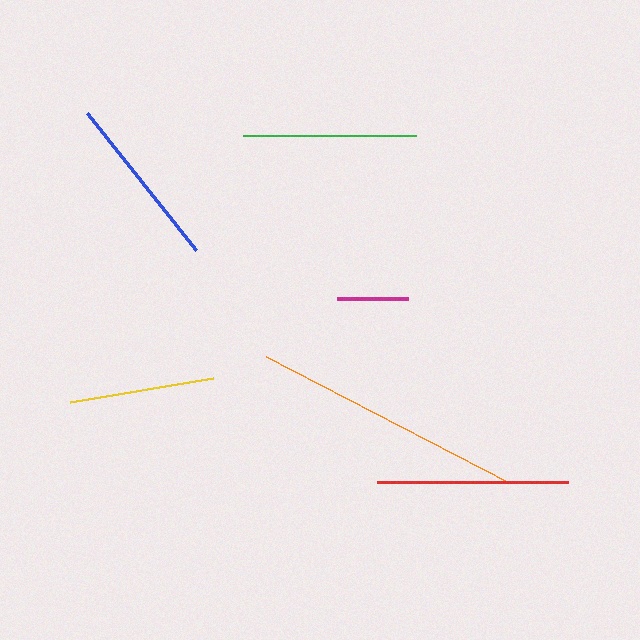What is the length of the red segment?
The red segment is approximately 191 pixels long.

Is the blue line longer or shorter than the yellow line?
The blue line is longer than the yellow line.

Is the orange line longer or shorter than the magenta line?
The orange line is longer than the magenta line.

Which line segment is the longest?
The orange line is the longest at approximately 275 pixels.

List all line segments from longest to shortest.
From longest to shortest: orange, red, blue, green, yellow, magenta.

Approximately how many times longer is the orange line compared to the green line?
The orange line is approximately 1.6 times the length of the green line.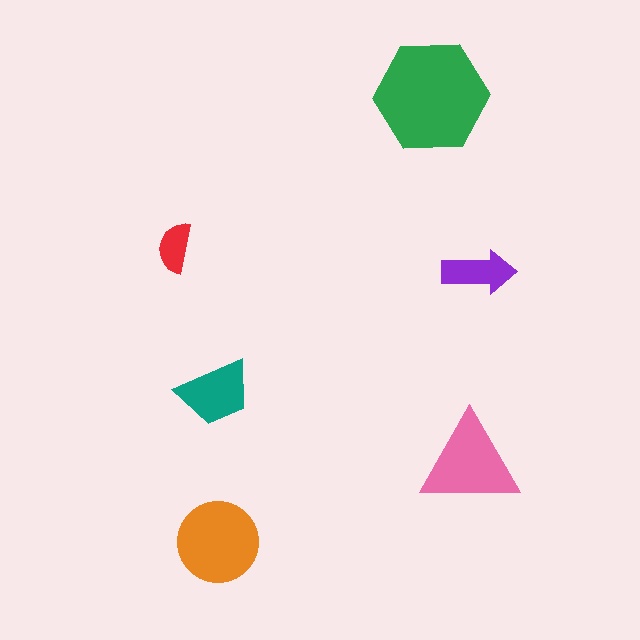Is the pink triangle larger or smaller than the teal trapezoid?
Larger.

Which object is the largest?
The green hexagon.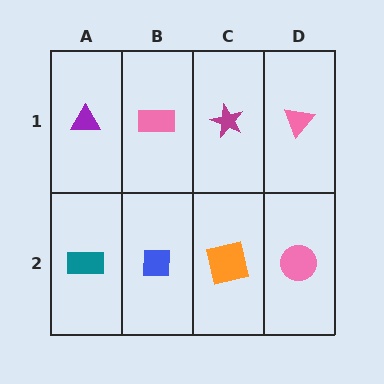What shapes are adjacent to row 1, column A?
A teal rectangle (row 2, column A), a pink rectangle (row 1, column B).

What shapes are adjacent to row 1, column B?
A blue square (row 2, column B), a purple triangle (row 1, column A), a magenta star (row 1, column C).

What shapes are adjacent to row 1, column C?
An orange square (row 2, column C), a pink rectangle (row 1, column B), a pink triangle (row 1, column D).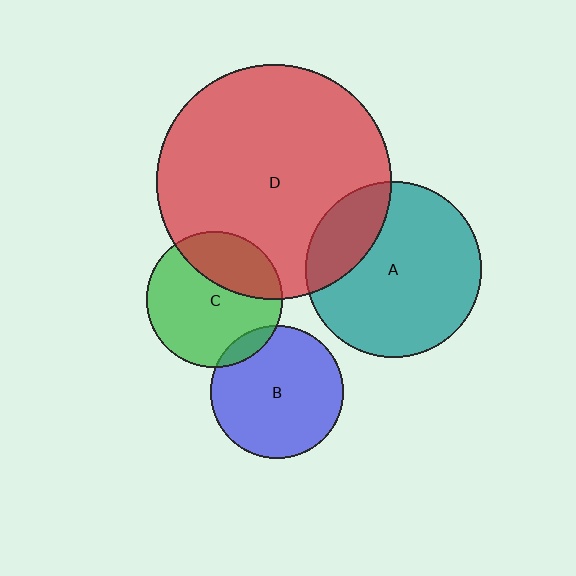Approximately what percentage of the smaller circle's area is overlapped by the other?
Approximately 25%.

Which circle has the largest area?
Circle D (red).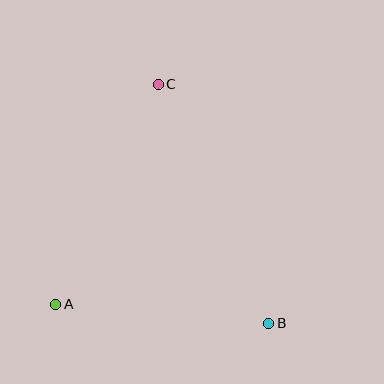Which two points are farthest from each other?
Points B and C are farthest from each other.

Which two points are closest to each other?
Points A and B are closest to each other.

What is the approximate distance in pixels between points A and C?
The distance between A and C is approximately 243 pixels.